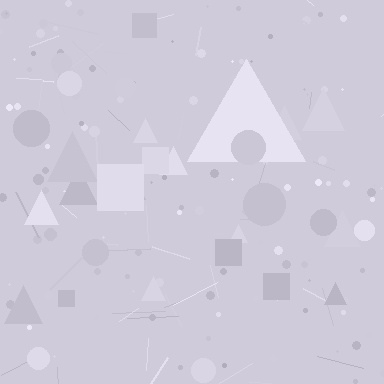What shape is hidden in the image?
A triangle is hidden in the image.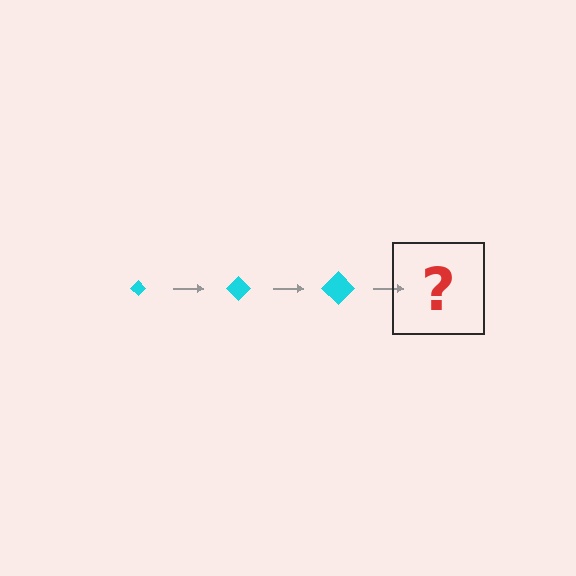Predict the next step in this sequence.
The next step is a cyan diamond, larger than the previous one.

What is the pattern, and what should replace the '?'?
The pattern is that the diamond gets progressively larger each step. The '?' should be a cyan diamond, larger than the previous one.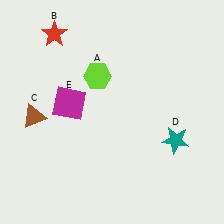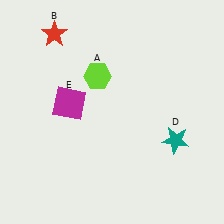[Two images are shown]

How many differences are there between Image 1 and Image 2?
There is 1 difference between the two images.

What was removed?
The brown triangle (C) was removed in Image 2.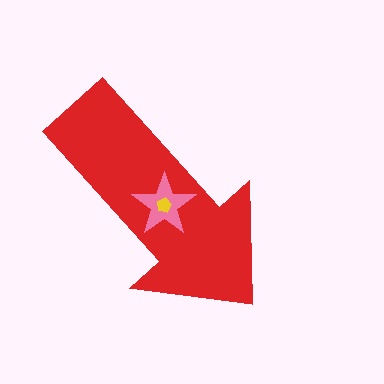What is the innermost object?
The yellow pentagon.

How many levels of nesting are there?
3.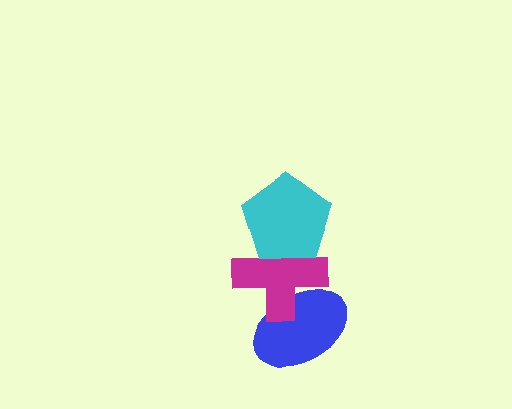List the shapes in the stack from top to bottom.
From top to bottom: the cyan pentagon, the magenta cross, the blue ellipse.